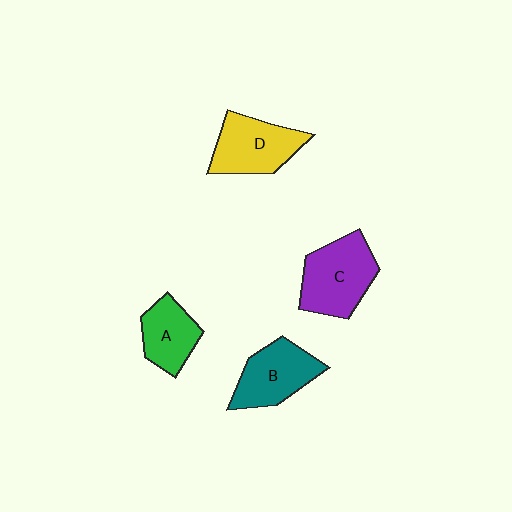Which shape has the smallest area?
Shape A (green).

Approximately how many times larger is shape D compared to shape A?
Approximately 1.3 times.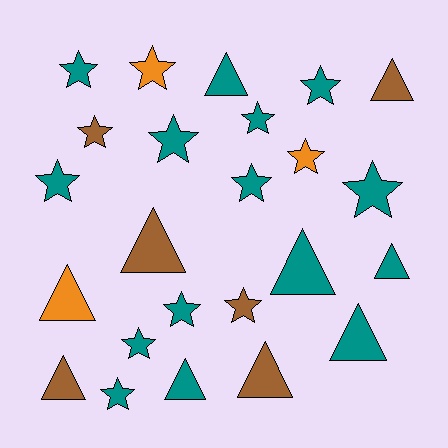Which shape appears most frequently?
Star, with 14 objects.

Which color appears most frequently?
Teal, with 15 objects.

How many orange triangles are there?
There is 1 orange triangle.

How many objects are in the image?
There are 24 objects.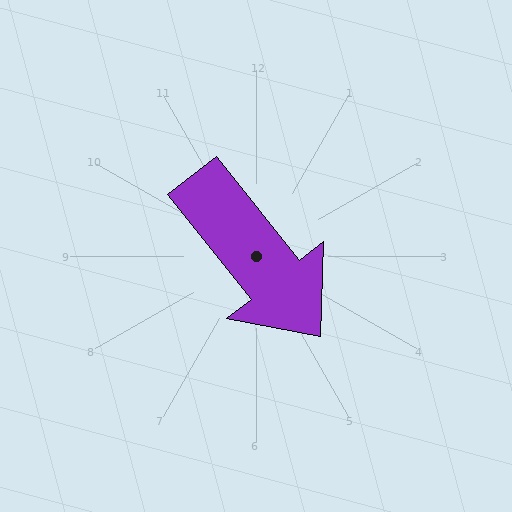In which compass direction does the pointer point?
Southeast.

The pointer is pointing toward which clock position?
Roughly 5 o'clock.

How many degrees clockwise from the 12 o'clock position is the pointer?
Approximately 142 degrees.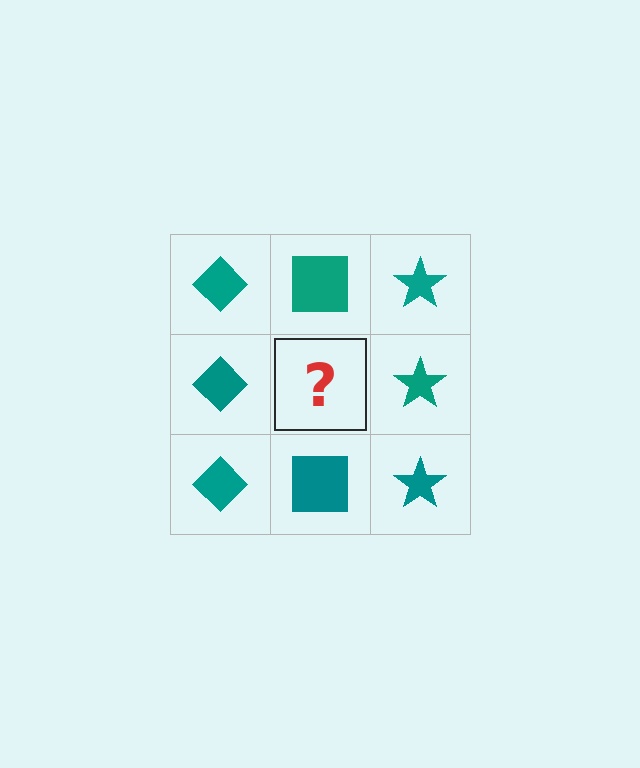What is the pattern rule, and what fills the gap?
The rule is that each column has a consistent shape. The gap should be filled with a teal square.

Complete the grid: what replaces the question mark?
The question mark should be replaced with a teal square.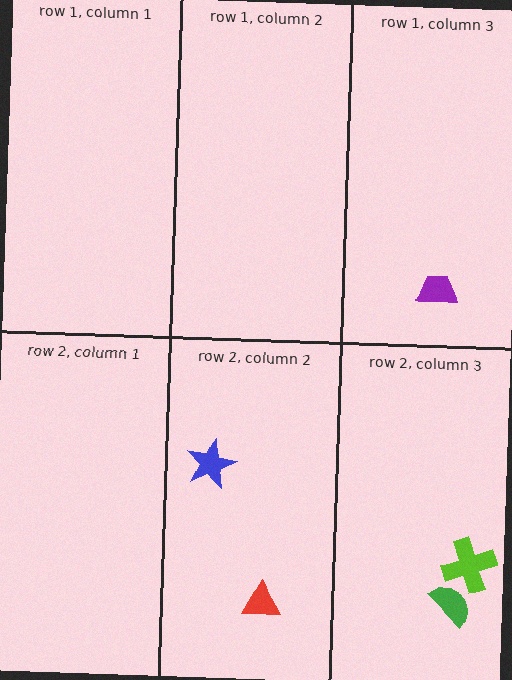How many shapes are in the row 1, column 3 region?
1.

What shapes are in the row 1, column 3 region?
The purple trapezoid.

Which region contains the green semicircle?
The row 2, column 3 region.